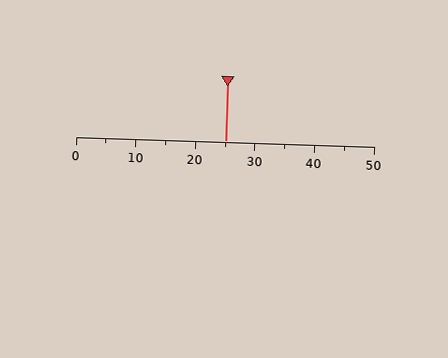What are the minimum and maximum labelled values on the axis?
The axis runs from 0 to 50.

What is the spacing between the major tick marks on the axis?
The major ticks are spaced 10 apart.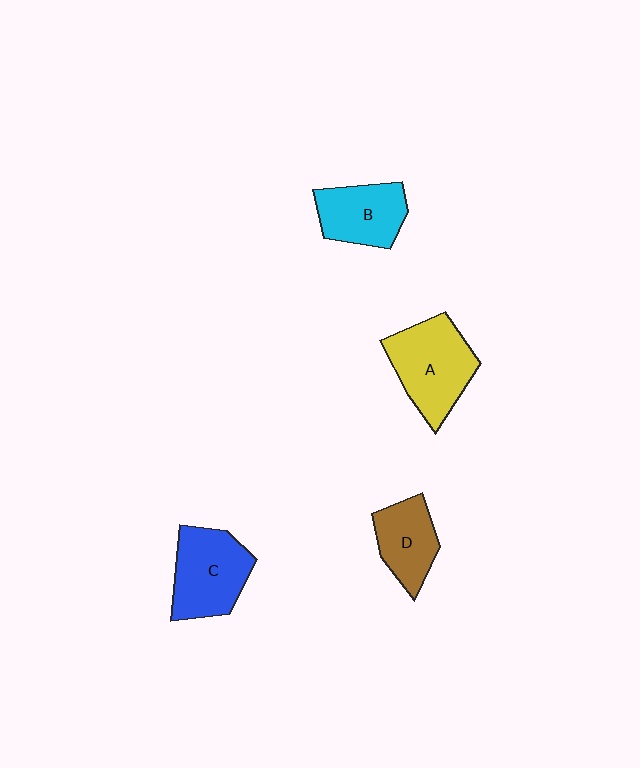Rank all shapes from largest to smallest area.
From largest to smallest: A (yellow), C (blue), B (cyan), D (brown).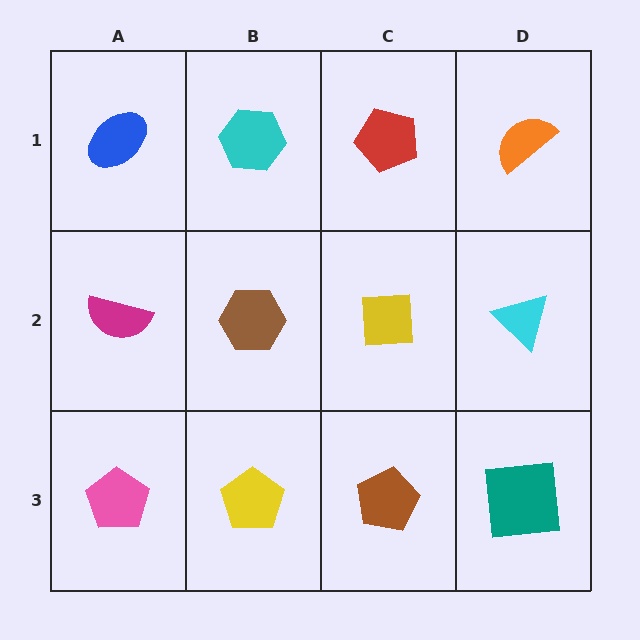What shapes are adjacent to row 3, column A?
A magenta semicircle (row 2, column A), a yellow pentagon (row 3, column B).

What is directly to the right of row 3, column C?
A teal square.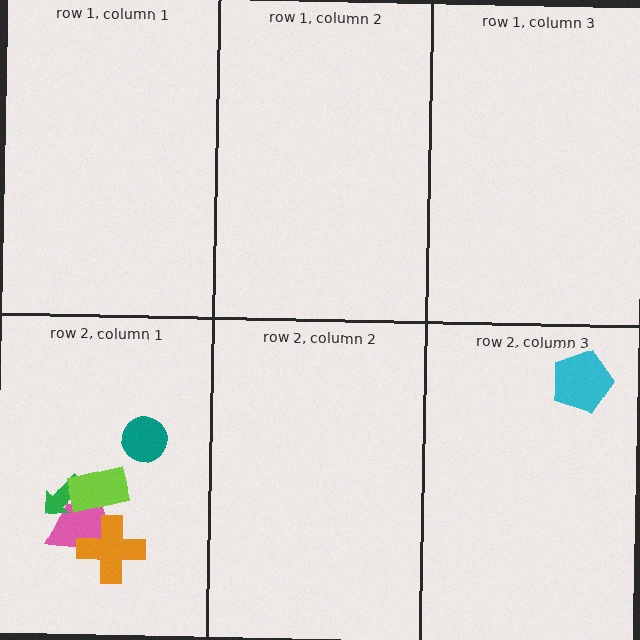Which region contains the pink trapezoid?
The row 2, column 1 region.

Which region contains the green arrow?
The row 2, column 1 region.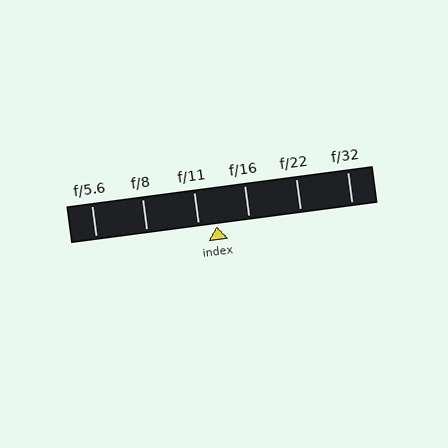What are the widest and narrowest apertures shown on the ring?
The widest aperture shown is f/5.6 and the narrowest is f/32.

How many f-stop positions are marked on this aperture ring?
There are 6 f-stop positions marked.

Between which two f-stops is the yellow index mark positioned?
The index mark is between f/11 and f/16.